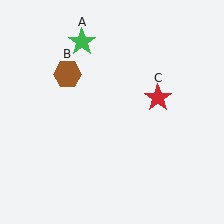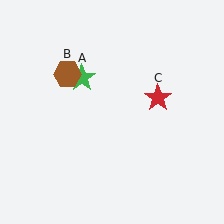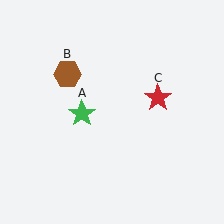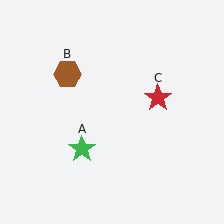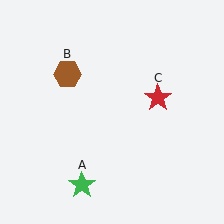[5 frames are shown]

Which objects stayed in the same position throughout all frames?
Brown hexagon (object B) and red star (object C) remained stationary.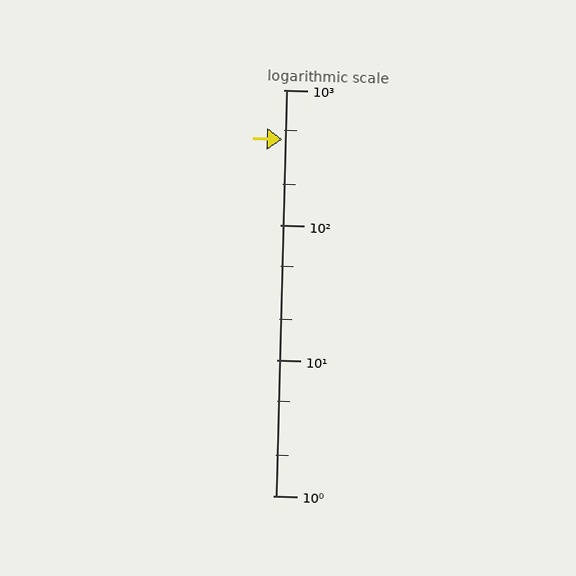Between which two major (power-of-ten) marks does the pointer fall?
The pointer is between 100 and 1000.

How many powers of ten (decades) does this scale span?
The scale spans 3 decades, from 1 to 1000.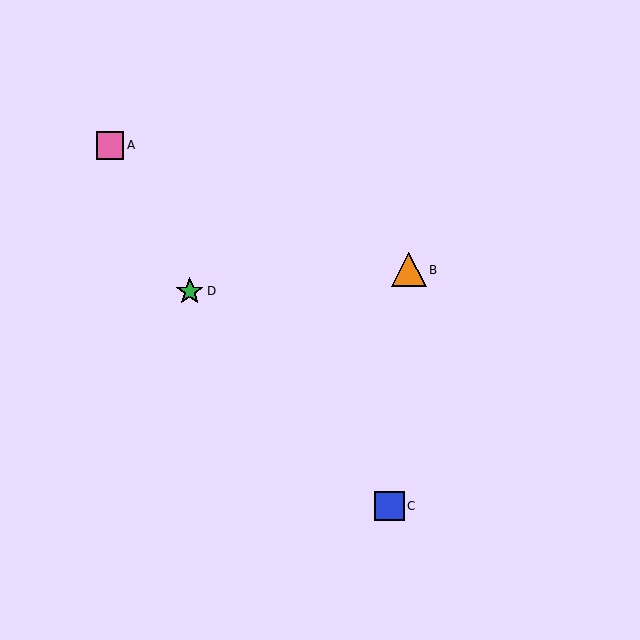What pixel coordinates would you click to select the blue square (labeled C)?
Click at (390, 506) to select the blue square C.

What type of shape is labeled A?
Shape A is a pink square.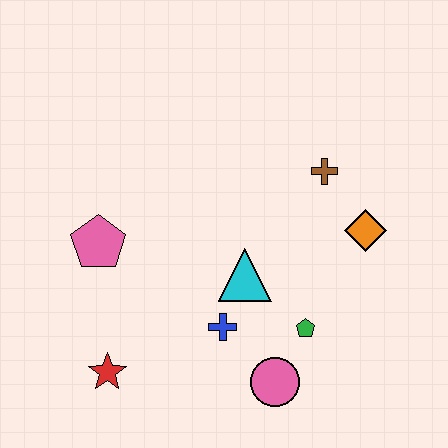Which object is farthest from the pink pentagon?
The orange diamond is farthest from the pink pentagon.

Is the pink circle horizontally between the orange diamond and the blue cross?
Yes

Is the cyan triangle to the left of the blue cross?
No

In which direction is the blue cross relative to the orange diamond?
The blue cross is to the left of the orange diamond.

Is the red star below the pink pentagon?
Yes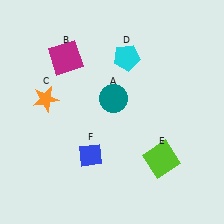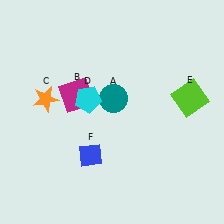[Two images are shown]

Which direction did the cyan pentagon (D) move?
The cyan pentagon (D) moved down.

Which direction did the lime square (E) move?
The lime square (E) moved up.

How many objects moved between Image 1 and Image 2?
3 objects moved between the two images.